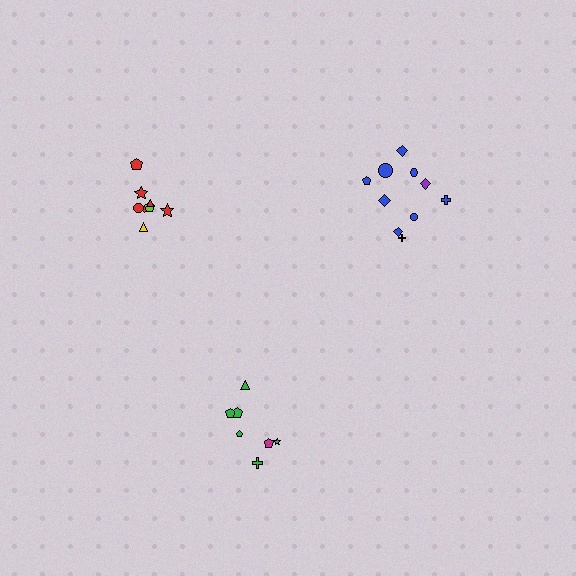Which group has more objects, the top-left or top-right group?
The top-right group.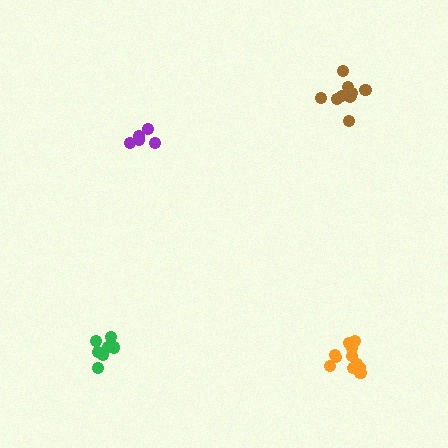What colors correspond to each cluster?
The clusters are colored: green, purple, brown, orange.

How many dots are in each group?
Group 1: 8 dots, Group 2: 5 dots, Group 3: 10 dots, Group 4: 11 dots (34 total).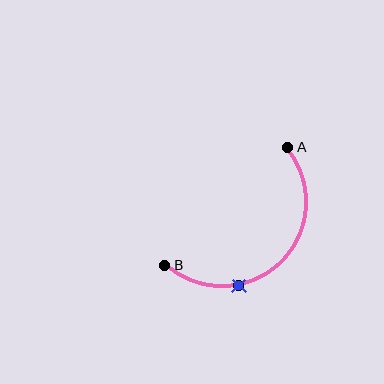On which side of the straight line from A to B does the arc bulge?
The arc bulges below and to the right of the straight line connecting A and B.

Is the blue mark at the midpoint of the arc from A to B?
No. The blue mark lies on the arc but is closer to endpoint B. The arc midpoint would be at the point on the curve equidistant along the arc from both A and B.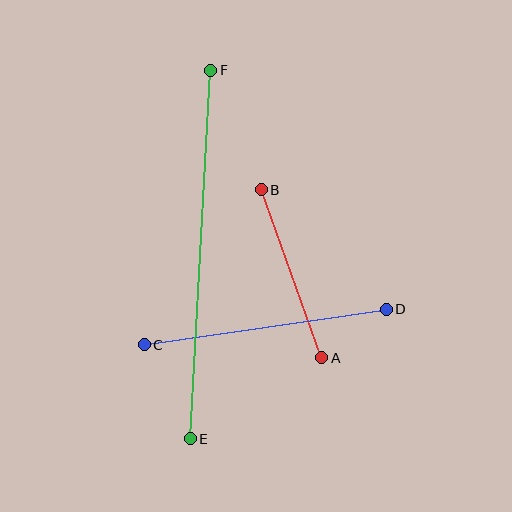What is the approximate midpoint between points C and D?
The midpoint is at approximately (265, 327) pixels.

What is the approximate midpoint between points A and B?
The midpoint is at approximately (291, 274) pixels.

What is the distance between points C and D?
The distance is approximately 244 pixels.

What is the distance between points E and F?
The distance is approximately 369 pixels.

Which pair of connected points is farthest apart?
Points E and F are farthest apart.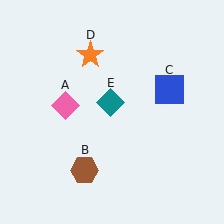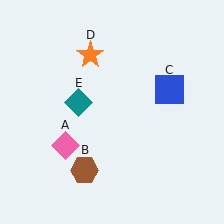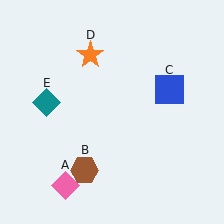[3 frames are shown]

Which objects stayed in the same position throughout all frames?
Brown hexagon (object B) and blue square (object C) and orange star (object D) remained stationary.